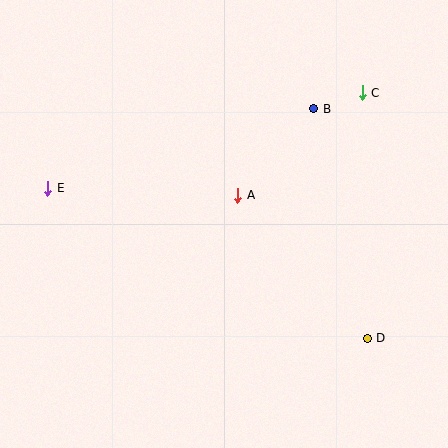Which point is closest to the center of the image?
Point A at (238, 195) is closest to the center.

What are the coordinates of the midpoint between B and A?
The midpoint between B and A is at (276, 152).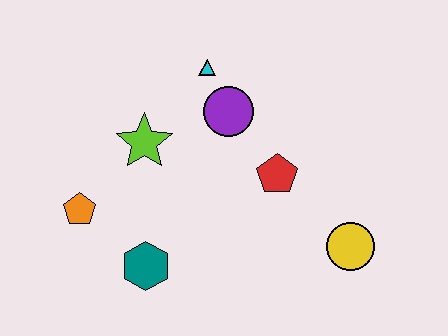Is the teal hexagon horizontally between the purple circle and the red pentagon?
No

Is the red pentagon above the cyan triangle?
No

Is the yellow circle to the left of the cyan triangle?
No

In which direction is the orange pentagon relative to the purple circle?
The orange pentagon is to the left of the purple circle.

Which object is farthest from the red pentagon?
The orange pentagon is farthest from the red pentagon.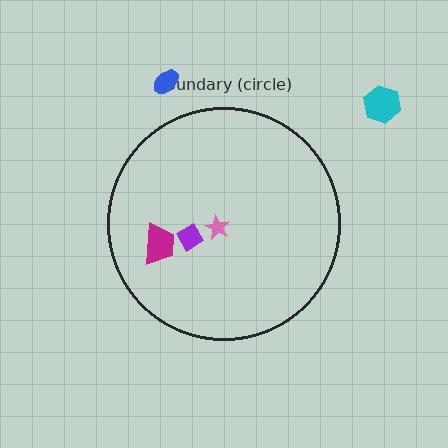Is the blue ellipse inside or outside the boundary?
Outside.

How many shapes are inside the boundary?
3 inside, 2 outside.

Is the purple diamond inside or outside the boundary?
Inside.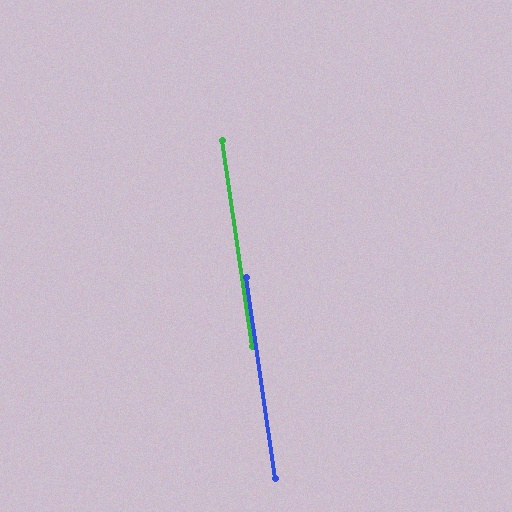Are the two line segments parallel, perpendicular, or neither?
Parallel — their directions differ by only 0.1°.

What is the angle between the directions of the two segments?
Approximately 0 degrees.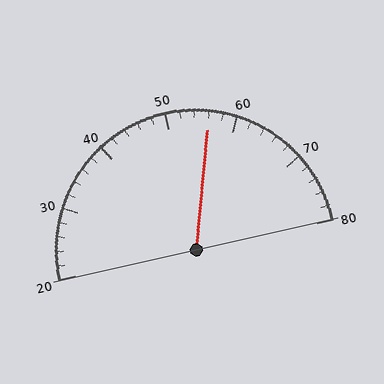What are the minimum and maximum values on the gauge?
The gauge ranges from 20 to 80.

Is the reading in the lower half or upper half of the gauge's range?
The reading is in the upper half of the range (20 to 80).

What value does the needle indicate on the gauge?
The needle indicates approximately 56.